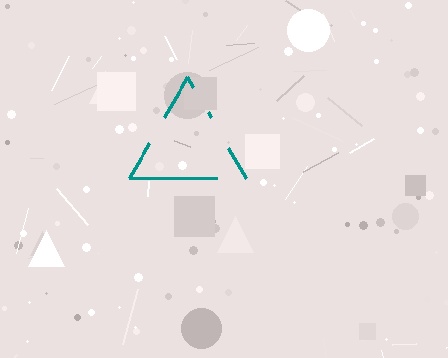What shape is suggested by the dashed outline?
The dashed outline suggests a triangle.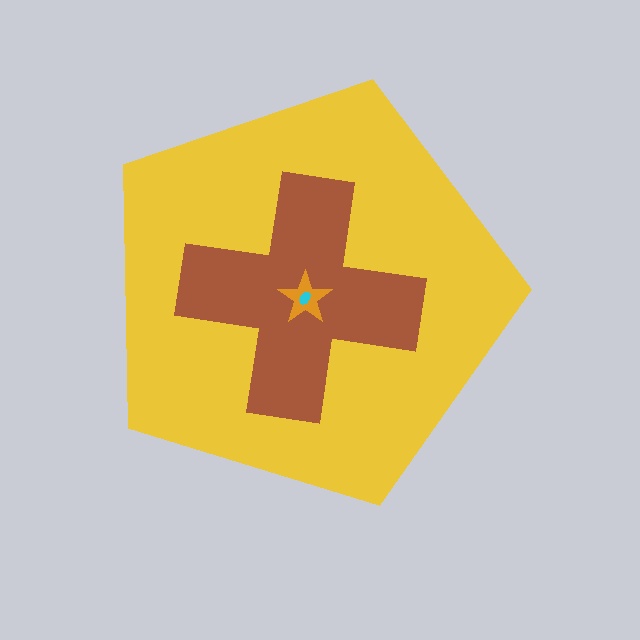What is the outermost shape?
The yellow pentagon.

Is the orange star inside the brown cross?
Yes.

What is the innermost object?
The cyan ellipse.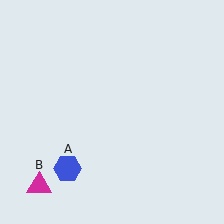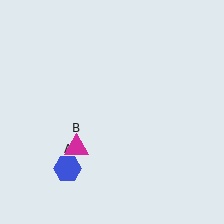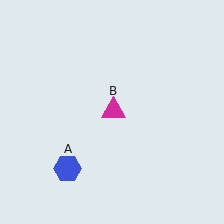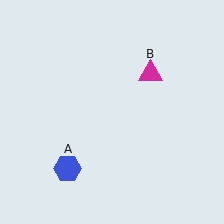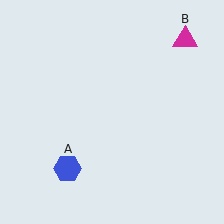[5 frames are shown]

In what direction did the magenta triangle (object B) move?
The magenta triangle (object B) moved up and to the right.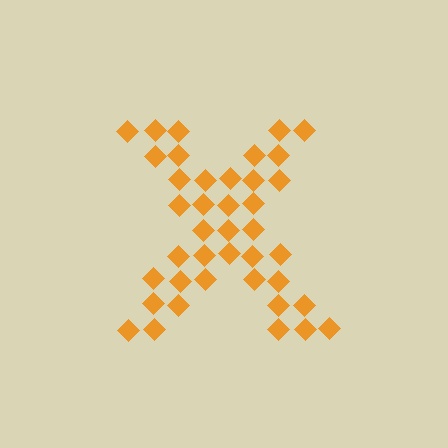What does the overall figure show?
The overall figure shows the letter X.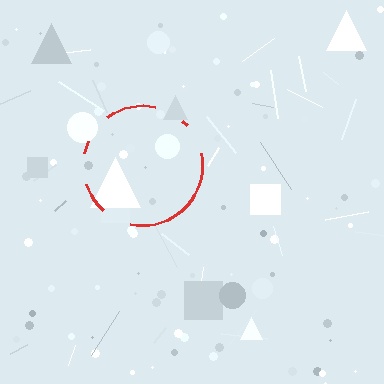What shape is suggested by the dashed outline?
The dashed outline suggests a circle.